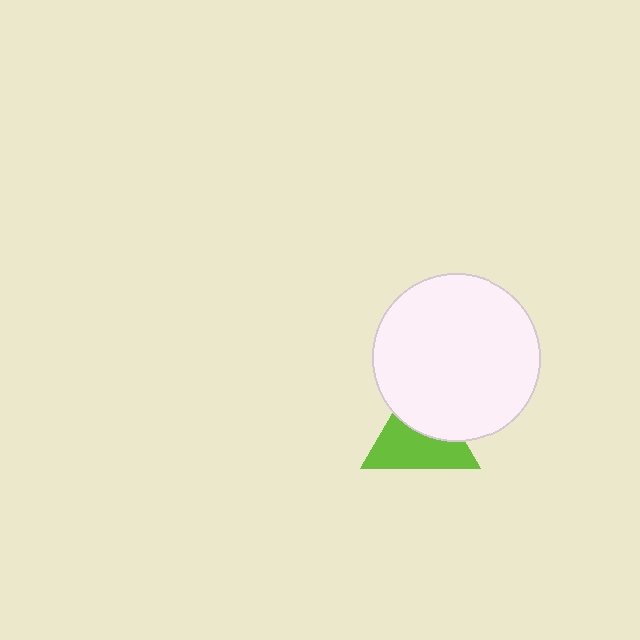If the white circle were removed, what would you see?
You would see the complete lime triangle.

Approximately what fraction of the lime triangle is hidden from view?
Roughly 41% of the lime triangle is hidden behind the white circle.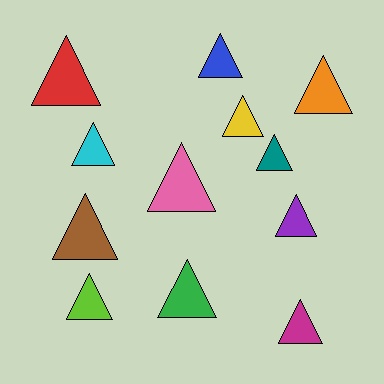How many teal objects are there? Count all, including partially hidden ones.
There is 1 teal object.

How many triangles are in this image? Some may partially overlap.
There are 12 triangles.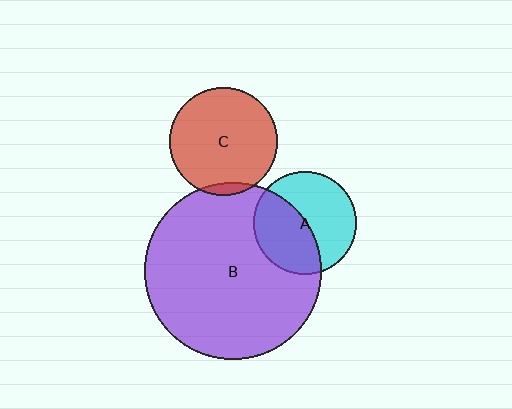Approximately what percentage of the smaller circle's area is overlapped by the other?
Approximately 45%.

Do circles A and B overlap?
Yes.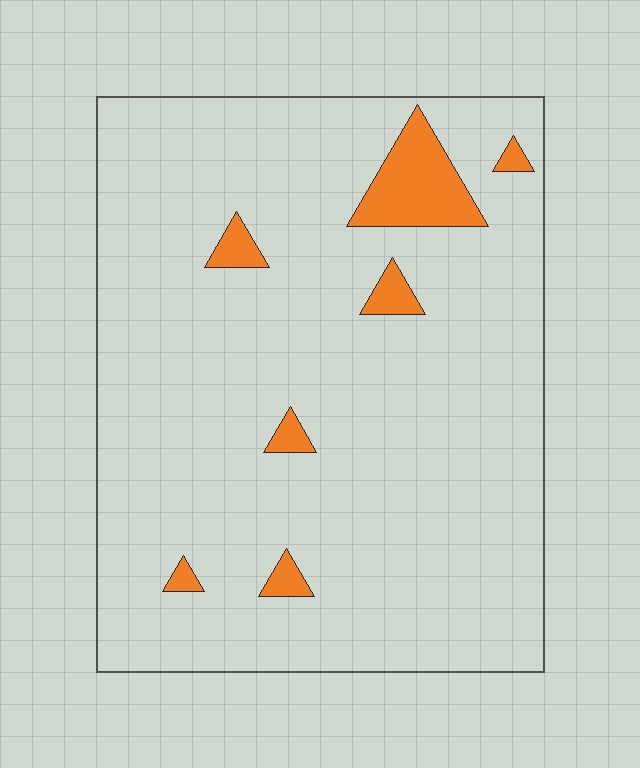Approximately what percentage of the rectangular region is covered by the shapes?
Approximately 5%.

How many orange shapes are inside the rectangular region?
7.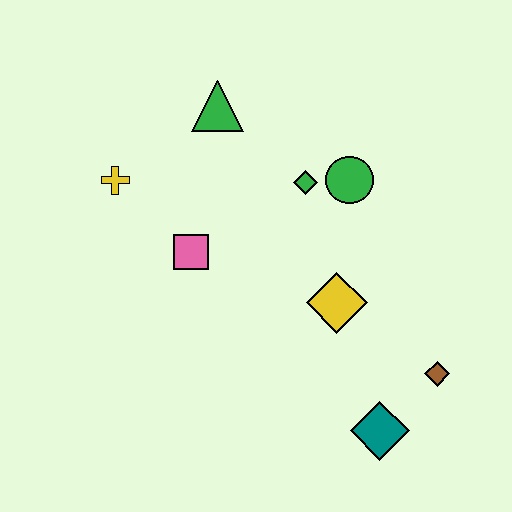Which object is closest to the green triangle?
The green diamond is closest to the green triangle.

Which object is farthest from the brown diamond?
The yellow cross is farthest from the brown diamond.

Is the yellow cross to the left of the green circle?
Yes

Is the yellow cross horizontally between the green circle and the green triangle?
No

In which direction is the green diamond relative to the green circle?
The green diamond is to the left of the green circle.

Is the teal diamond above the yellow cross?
No